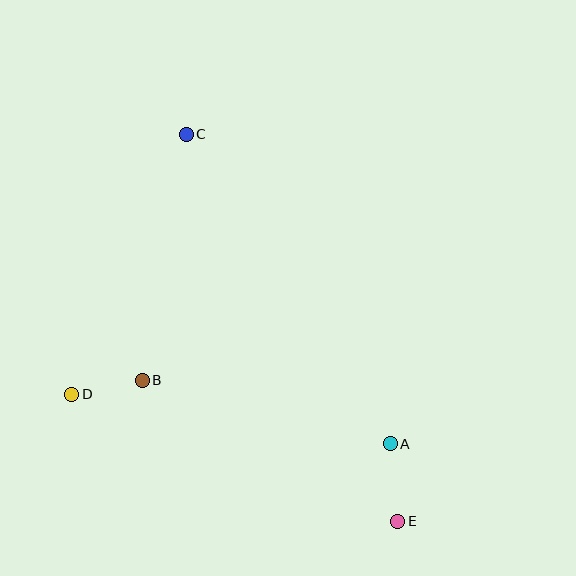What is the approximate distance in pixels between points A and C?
The distance between A and C is approximately 371 pixels.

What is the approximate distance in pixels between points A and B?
The distance between A and B is approximately 256 pixels.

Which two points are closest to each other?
Points B and D are closest to each other.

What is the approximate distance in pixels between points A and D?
The distance between A and D is approximately 322 pixels.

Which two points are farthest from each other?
Points C and E are farthest from each other.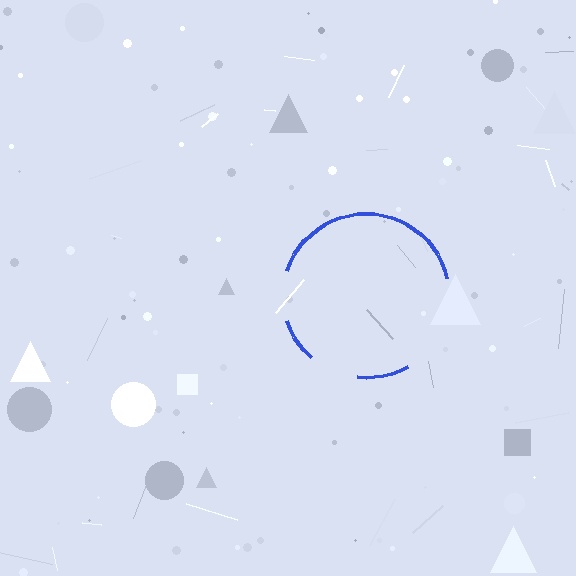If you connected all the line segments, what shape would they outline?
They would outline a circle.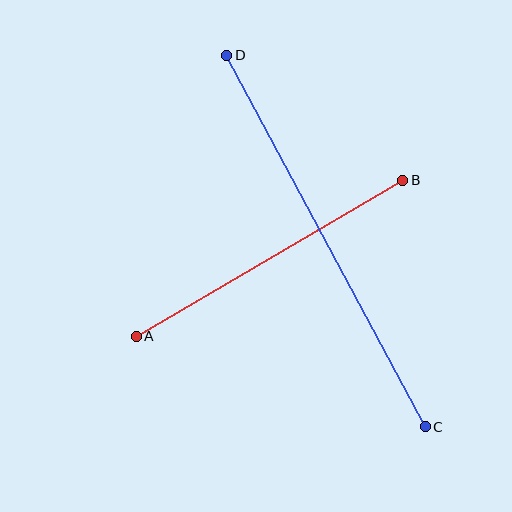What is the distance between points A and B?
The distance is approximately 309 pixels.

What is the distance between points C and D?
The distance is approximately 421 pixels.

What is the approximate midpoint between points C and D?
The midpoint is at approximately (326, 241) pixels.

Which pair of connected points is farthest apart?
Points C and D are farthest apart.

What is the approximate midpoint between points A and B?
The midpoint is at approximately (269, 258) pixels.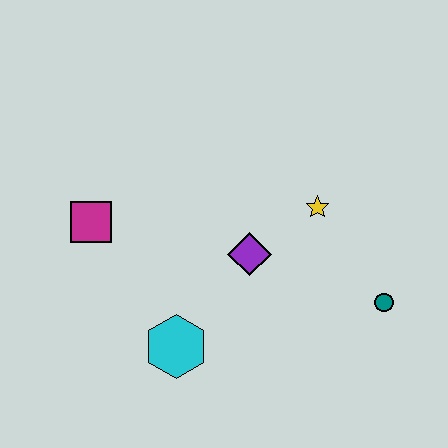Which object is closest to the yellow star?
The purple diamond is closest to the yellow star.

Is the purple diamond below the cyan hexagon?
No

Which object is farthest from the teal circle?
The magenta square is farthest from the teal circle.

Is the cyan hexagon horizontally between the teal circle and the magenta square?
Yes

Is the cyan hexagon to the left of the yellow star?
Yes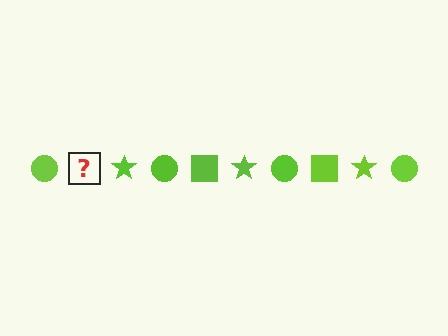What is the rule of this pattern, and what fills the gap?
The rule is that the pattern cycles through circle, square, star shapes in lime. The gap should be filled with a lime square.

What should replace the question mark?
The question mark should be replaced with a lime square.